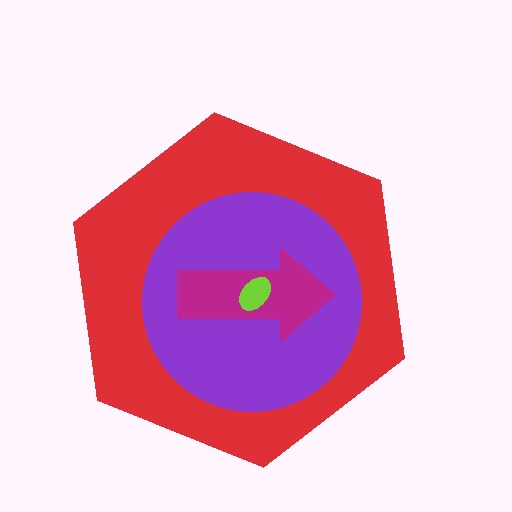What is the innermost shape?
The lime ellipse.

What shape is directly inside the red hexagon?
The purple circle.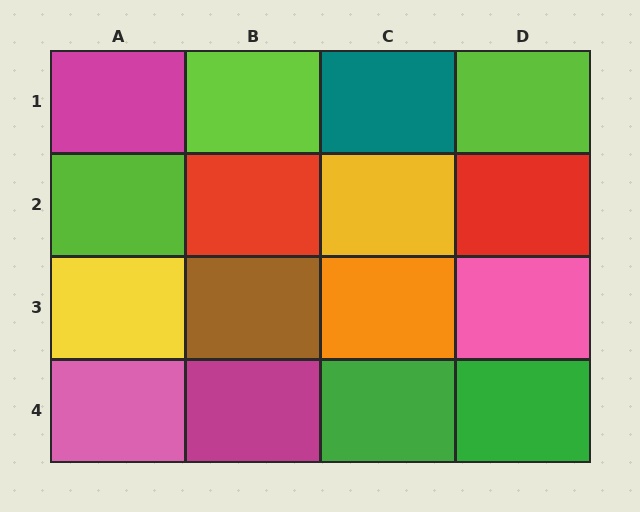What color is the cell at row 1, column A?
Magenta.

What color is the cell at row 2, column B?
Red.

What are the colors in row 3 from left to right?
Yellow, brown, orange, pink.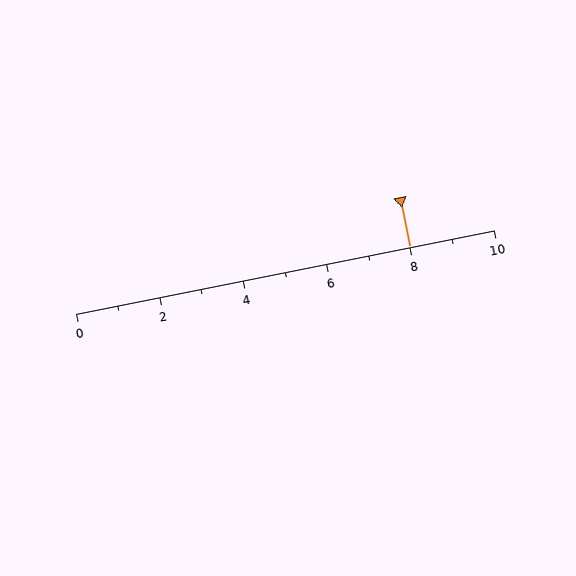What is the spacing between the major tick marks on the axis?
The major ticks are spaced 2 apart.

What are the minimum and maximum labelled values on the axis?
The axis runs from 0 to 10.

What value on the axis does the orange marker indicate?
The marker indicates approximately 8.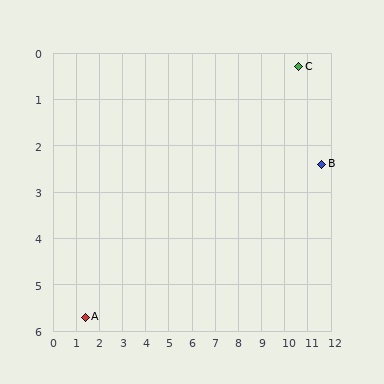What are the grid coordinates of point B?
Point B is at approximately (11.6, 2.4).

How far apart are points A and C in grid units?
Points A and C are about 10.7 grid units apart.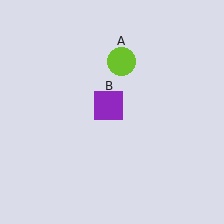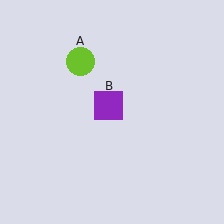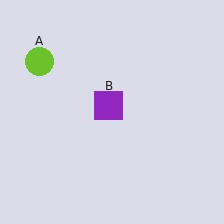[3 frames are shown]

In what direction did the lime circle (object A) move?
The lime circle (object A) moved left.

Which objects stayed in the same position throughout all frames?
Purple square (object B) remained stationary.